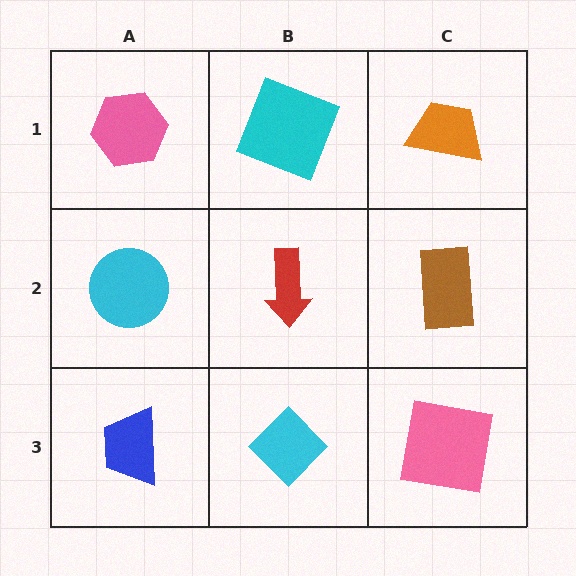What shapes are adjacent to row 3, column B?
A red arrow (row 2, column B), a blue trapezoid (row 3, column A), a pink square (row 3, column C).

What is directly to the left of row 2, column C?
A red arrow.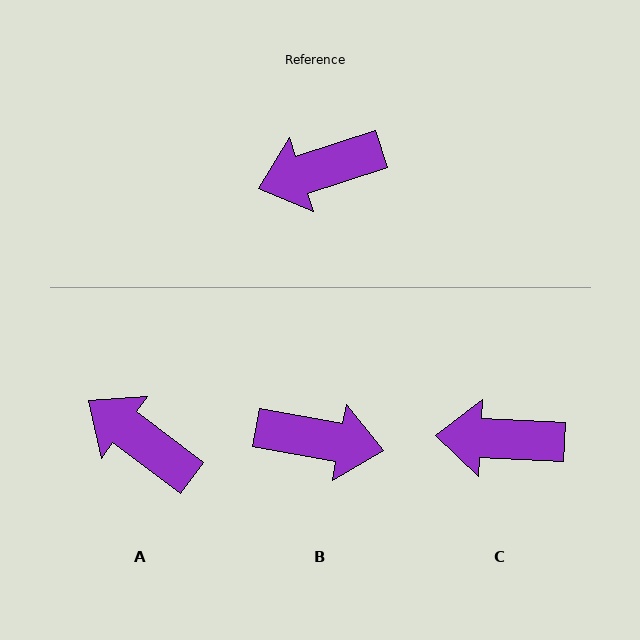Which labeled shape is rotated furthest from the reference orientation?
B, about 152 degrees away.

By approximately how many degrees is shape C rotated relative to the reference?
Approximately 21 degrees clockwise.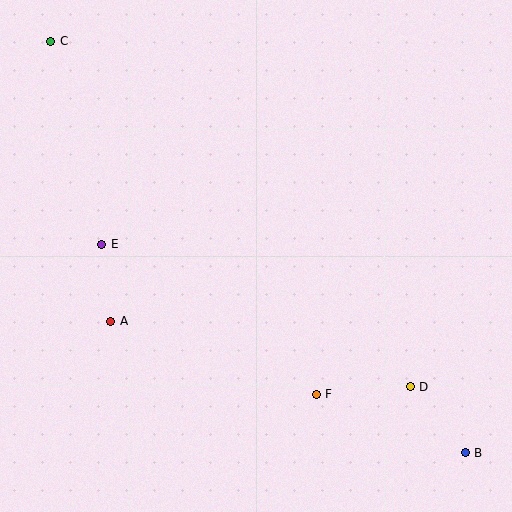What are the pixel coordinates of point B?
Point B is at (465, 453).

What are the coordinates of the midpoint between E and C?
The midpoint between E and C is at (76, 143).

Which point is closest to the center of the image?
Point F at (316, 394) is closest to the center.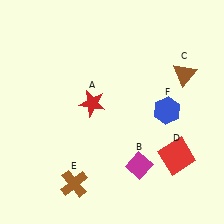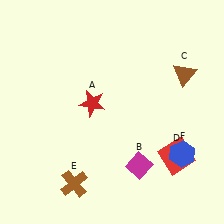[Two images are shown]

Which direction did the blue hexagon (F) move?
The blue hexagon (F) moved down.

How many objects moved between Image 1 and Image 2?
1 object moved between the two images.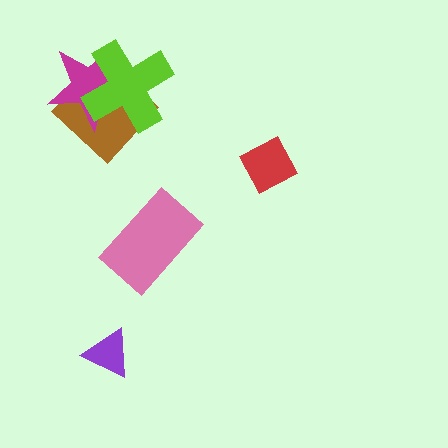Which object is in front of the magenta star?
The lime cross is in front of the magenta star.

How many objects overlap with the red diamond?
0 objects overlap with the red diamond.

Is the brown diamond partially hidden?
Yes, it is partially covered by another shape.